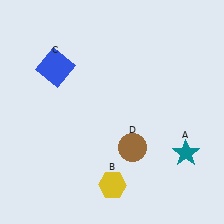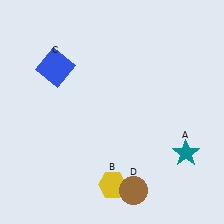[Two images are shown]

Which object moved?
The brown circle (D) moved down.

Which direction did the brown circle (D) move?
The brown circle (D) moved down.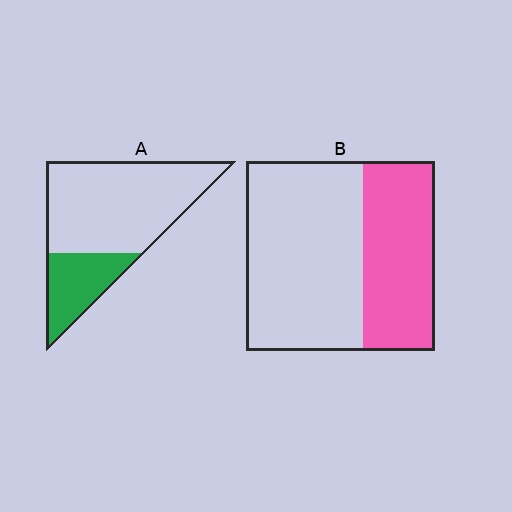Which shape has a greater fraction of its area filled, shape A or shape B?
Shape B.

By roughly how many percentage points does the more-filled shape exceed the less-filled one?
By roughly 10 percentage points (B over A).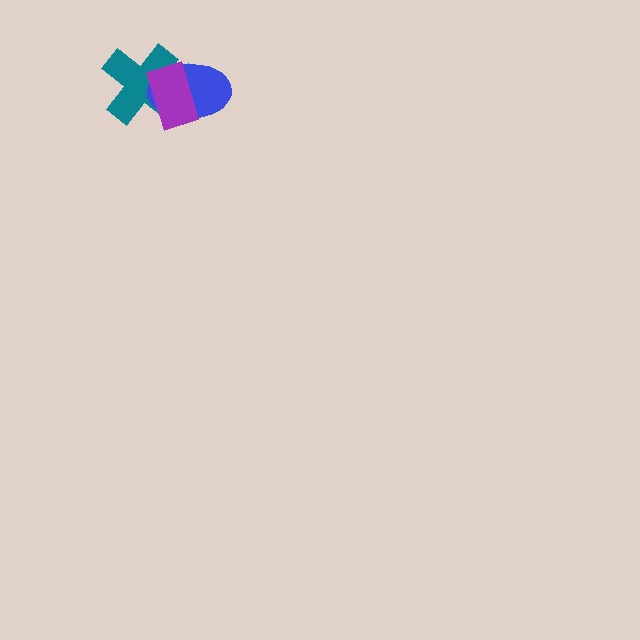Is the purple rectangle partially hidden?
No, no other shape covers it.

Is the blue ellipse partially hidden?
Yes, it is partially covered by another shape.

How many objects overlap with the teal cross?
2 objects overlap with the teal cross.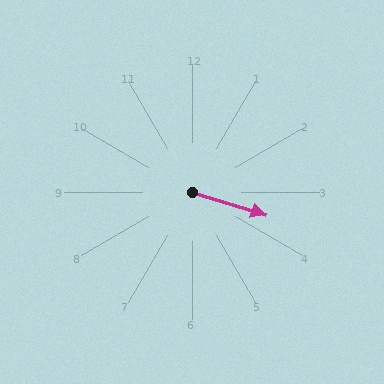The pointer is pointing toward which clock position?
Roughly 4 o'clock.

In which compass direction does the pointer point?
East.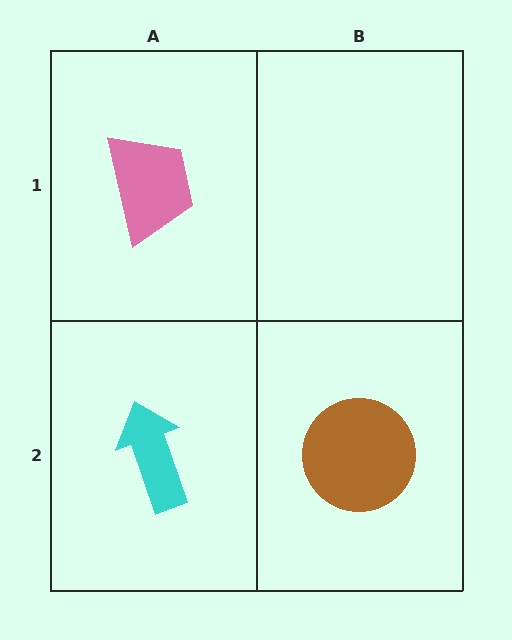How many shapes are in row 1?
1 shape.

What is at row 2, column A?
A cyan arrow.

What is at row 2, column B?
A brown circle.